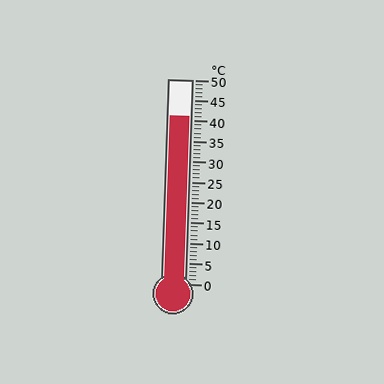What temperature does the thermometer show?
The thermometer shows approximately 41°C.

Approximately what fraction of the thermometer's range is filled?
The thermometer is filled to approximately 80% of its range.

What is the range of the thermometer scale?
The thermometer scale ranges from 0°C to 50°C.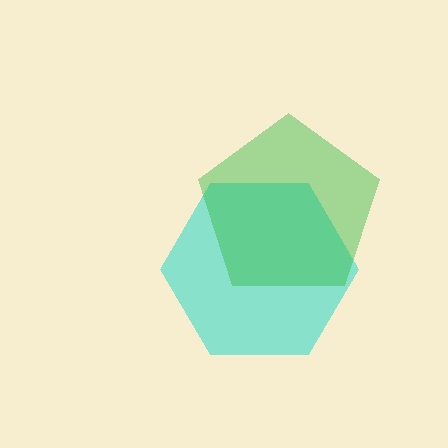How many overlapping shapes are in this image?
There are 2 overlapping shapes in the image.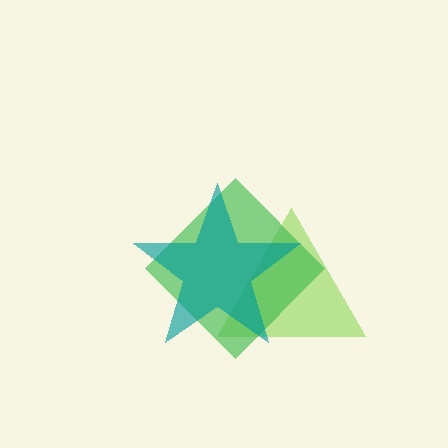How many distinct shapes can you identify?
There are 3 distinct shapes: a lime triangle, a green diamond, a teal star.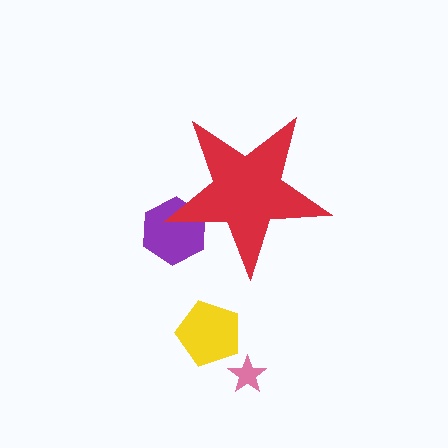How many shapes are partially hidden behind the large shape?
1 shape is partially hidden.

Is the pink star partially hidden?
No, the pink star is fully visible.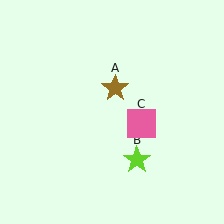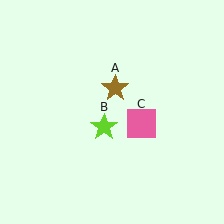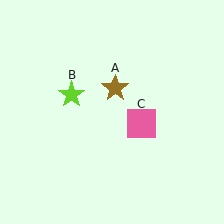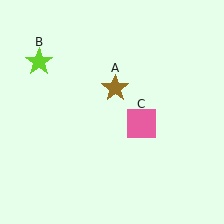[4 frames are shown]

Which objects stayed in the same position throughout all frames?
Brown star (object A) and pink square (object C) remained stationary.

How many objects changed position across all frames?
1 object changed position: lime star (object B).